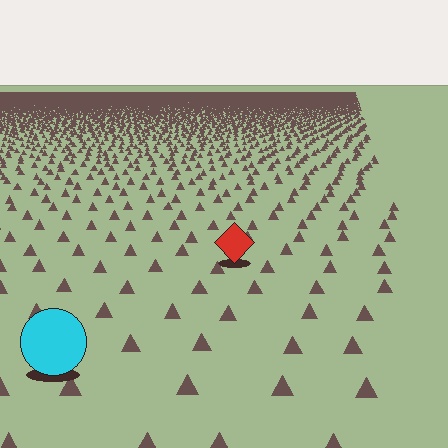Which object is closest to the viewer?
The cyan circle is closest. The texture marks near it are larger and more spread out.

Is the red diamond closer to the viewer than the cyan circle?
No. The cyan circle is closer — you can tell from the texture gradient: the ground texture is coarser near it.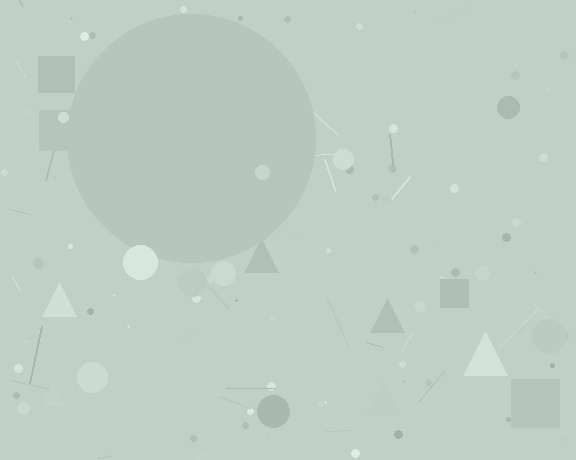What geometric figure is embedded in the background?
A circle is embedded in the background.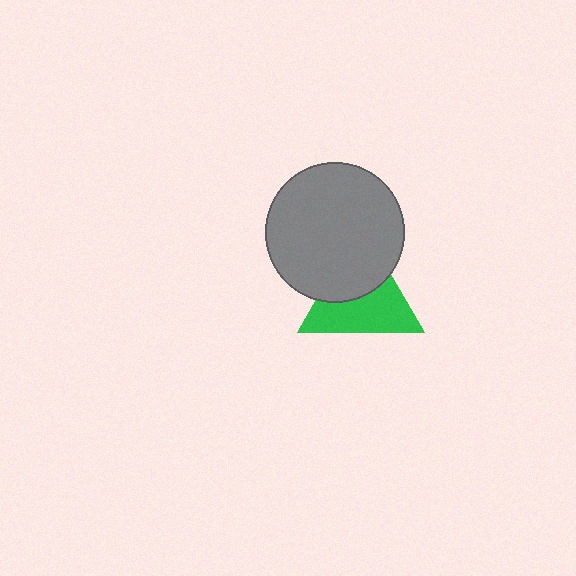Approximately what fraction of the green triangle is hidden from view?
Roughly 43% of the green triangle is hidden behind the gray circle.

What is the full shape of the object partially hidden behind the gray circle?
The partially hidden object is a green triangle.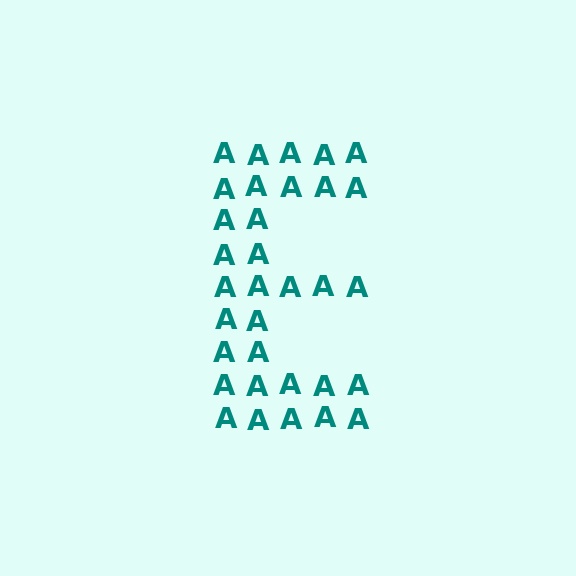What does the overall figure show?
The overall figure shows the letter E.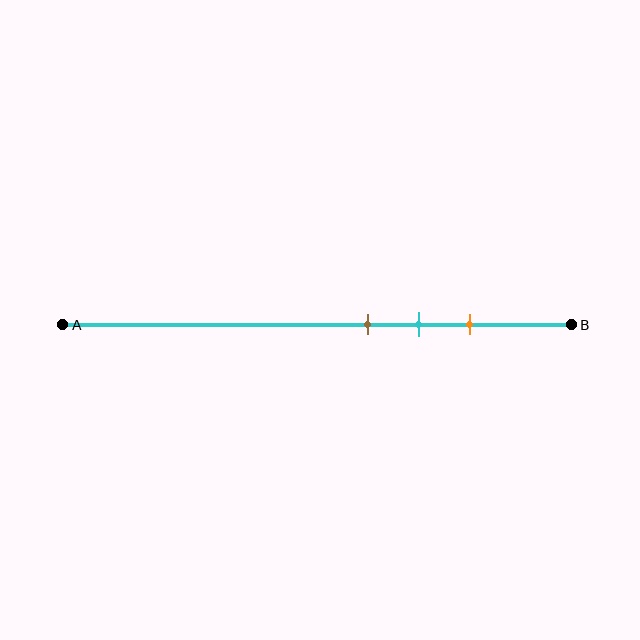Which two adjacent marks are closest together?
The brown and cyan marks are the closest adjacent pair.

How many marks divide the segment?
There are 3 marks dividing the segment.